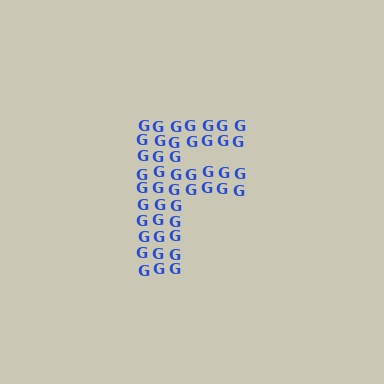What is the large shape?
The large shape is the letter F.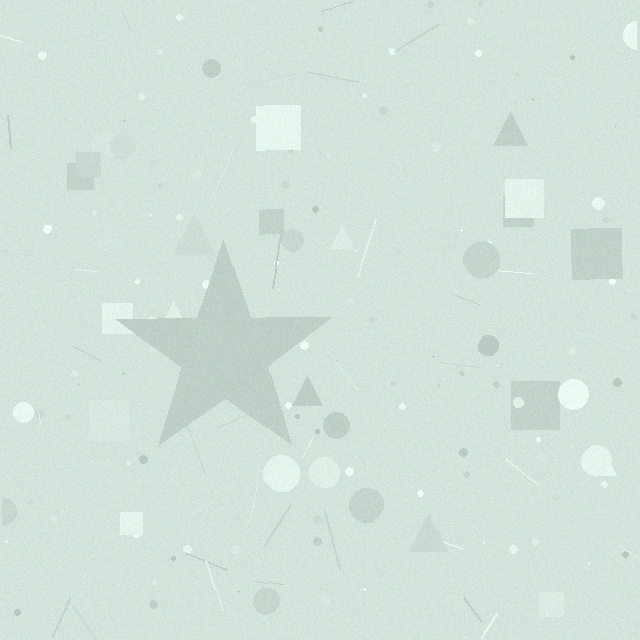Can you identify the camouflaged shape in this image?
The camouflaged shape is a star.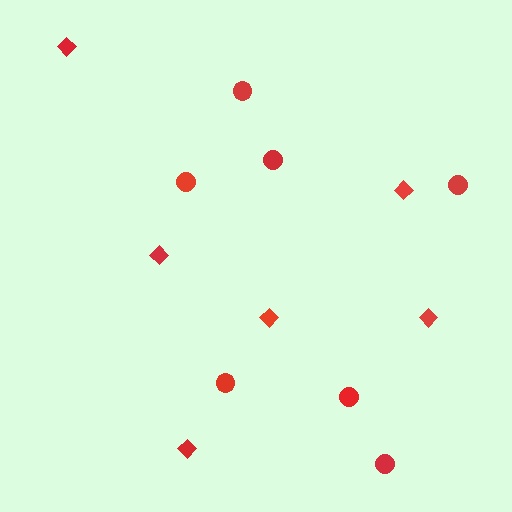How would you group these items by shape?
There are 2 groups: one group of circles (7) and one group of diamonds (6).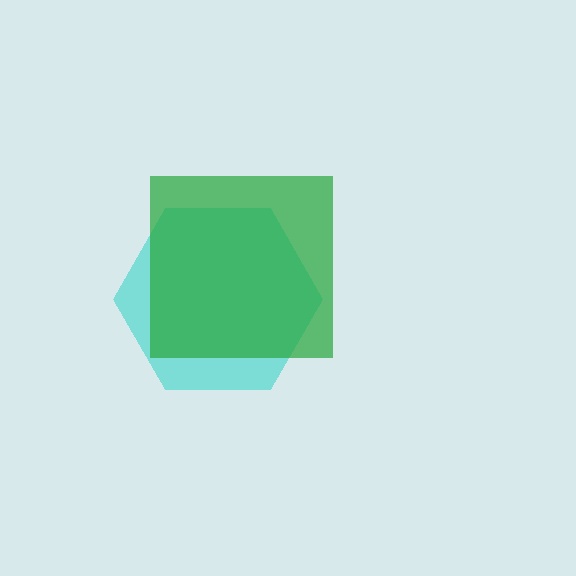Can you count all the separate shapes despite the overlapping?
Yes, there are 2 separate shapes.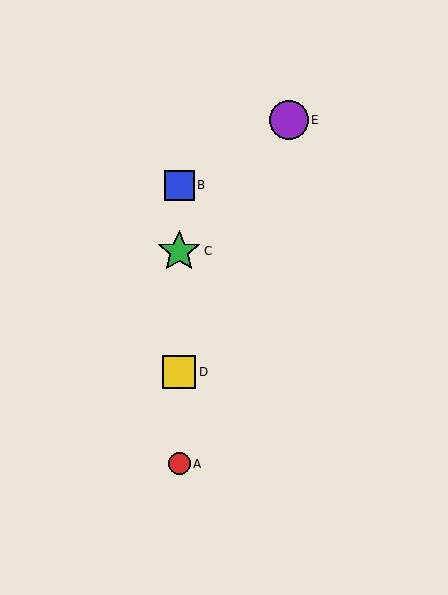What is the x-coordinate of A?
Object A is at x≈179.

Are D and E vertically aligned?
No, D is at x≈179 and E is at x≈289.